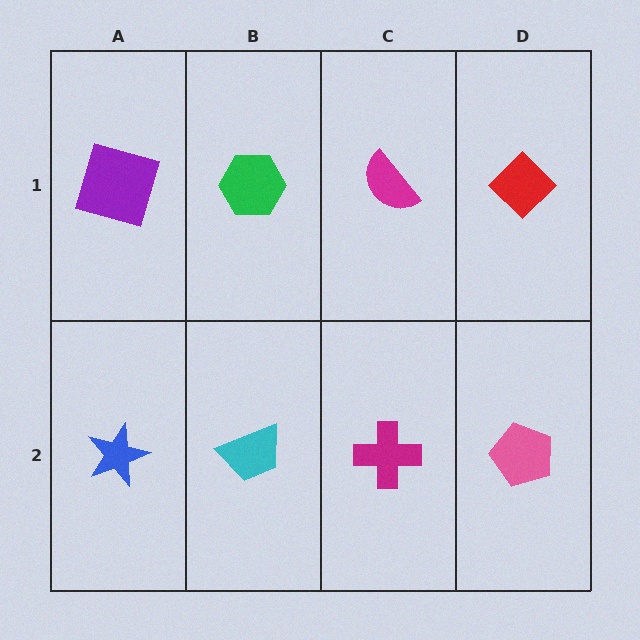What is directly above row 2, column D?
A red diamond.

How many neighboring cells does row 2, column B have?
3.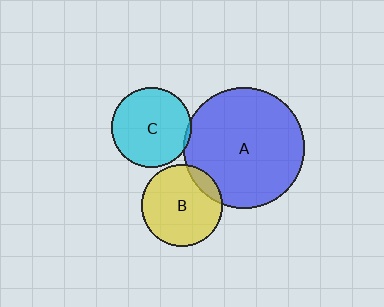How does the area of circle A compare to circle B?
Approximately 2.2 times.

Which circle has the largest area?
Circle A (blue).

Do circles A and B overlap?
Yes.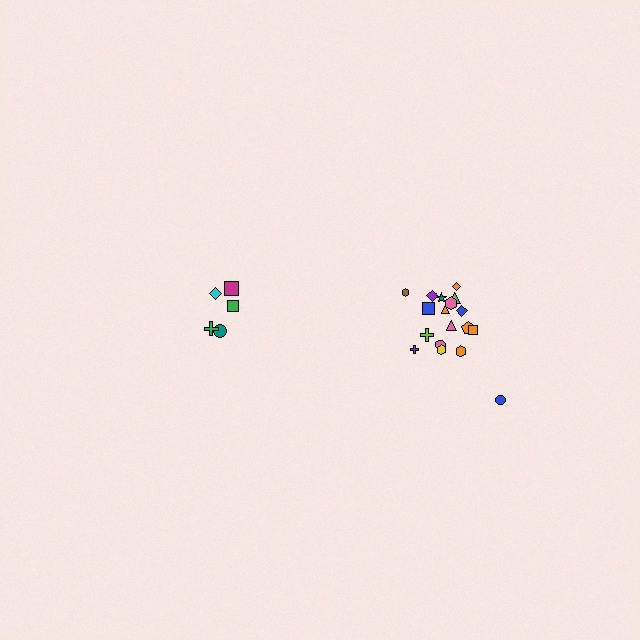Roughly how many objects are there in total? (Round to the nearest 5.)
Roughly 25 objects in total.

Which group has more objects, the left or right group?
The right group.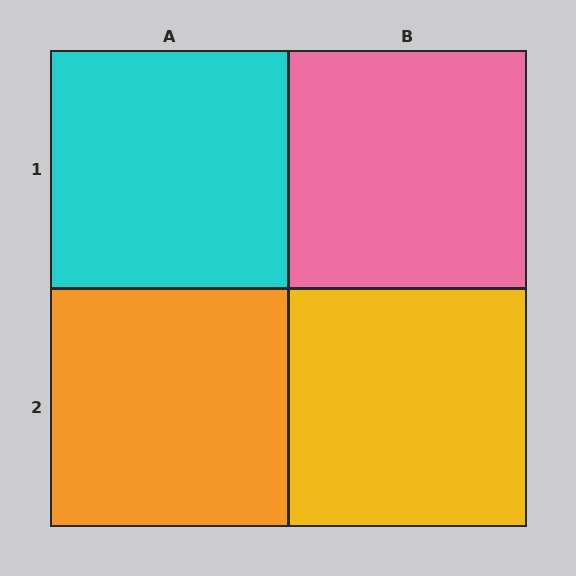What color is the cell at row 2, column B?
Yellow.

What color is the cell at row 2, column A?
Orange.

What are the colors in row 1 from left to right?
Cyan, pink.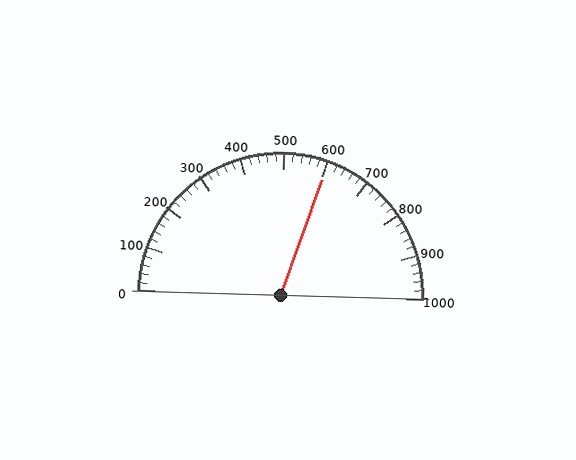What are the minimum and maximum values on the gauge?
The gauge ranges from 0 to 1000.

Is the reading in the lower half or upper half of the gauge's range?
The reading is in the upper half of the range (0 to 1000).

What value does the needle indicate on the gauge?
The needle indicates approximately 600.